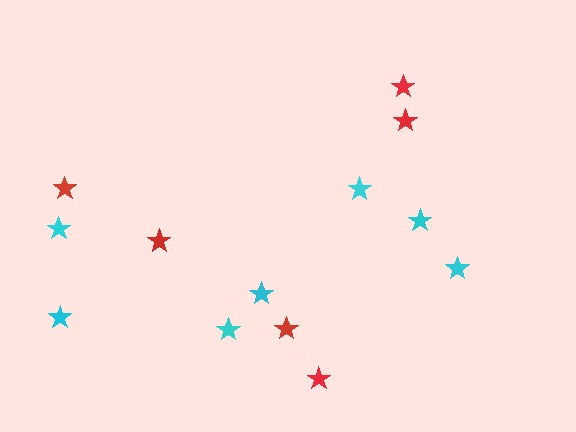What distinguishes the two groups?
There are 2 groups: one group of cyan stars (7) and one group of red stars (6).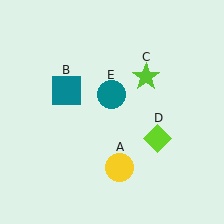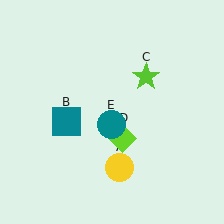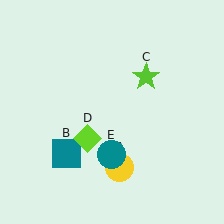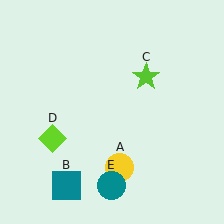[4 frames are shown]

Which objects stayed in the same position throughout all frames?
Yellow circle (object A) and lime star (object C) remained stationary.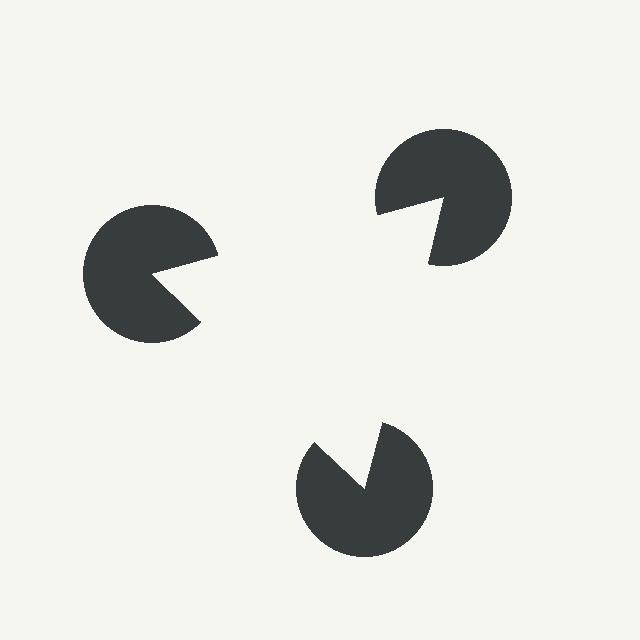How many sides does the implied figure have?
3 sides.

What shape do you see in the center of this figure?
An illusory triangle — its edges are inferred from the aligned wedge cuts in the pac-man discs, not physically drawn.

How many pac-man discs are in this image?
There are 3 — one at each vertex of the illusory triangle.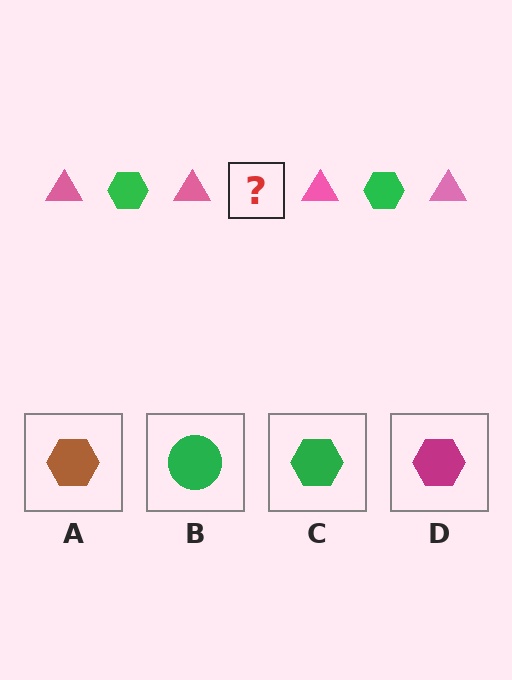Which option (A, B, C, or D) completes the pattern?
C.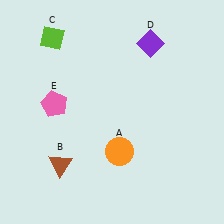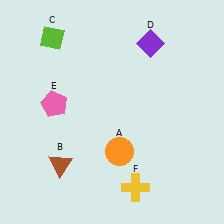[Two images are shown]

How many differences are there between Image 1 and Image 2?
There is 1 difference between the two images.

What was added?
A yellow cross (F) was added in Image 2.